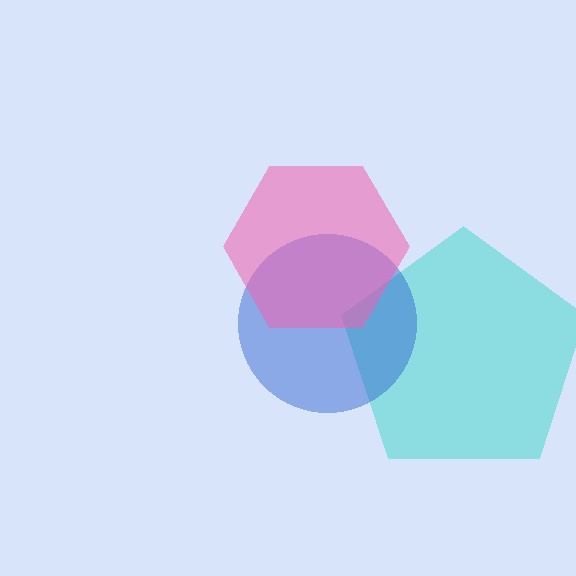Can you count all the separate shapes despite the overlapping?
Yes, there are 3 separate shapes.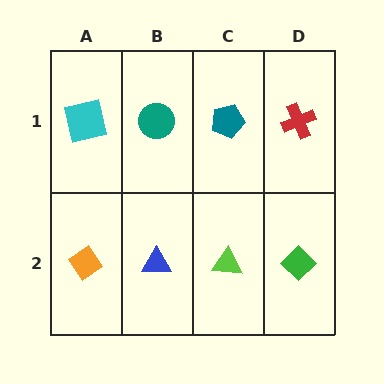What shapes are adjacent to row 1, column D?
A green diamond (row 2, column D), a teal pentagon (row 1, column C).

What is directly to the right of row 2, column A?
A blue triangle.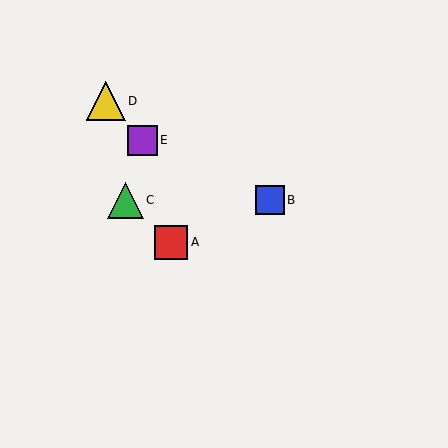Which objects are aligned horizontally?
Objects B, C are aligned horizontally.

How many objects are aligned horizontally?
2 objects (B, C) are aligned horizontally.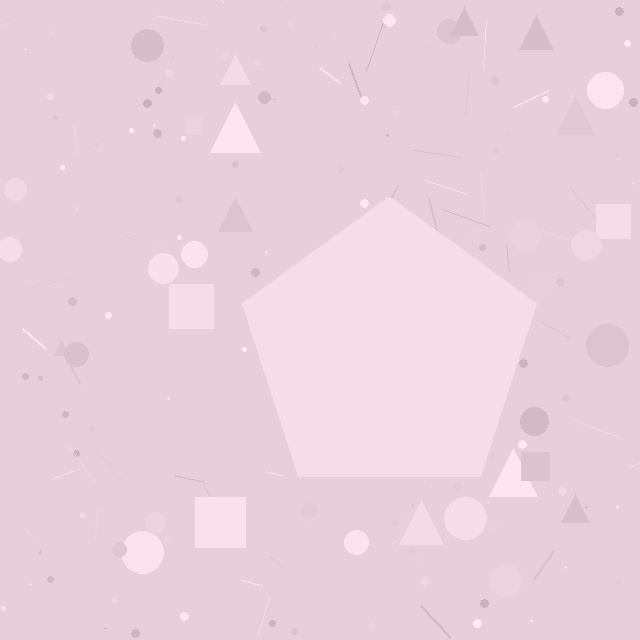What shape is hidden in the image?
A pentagon is hidden in the image.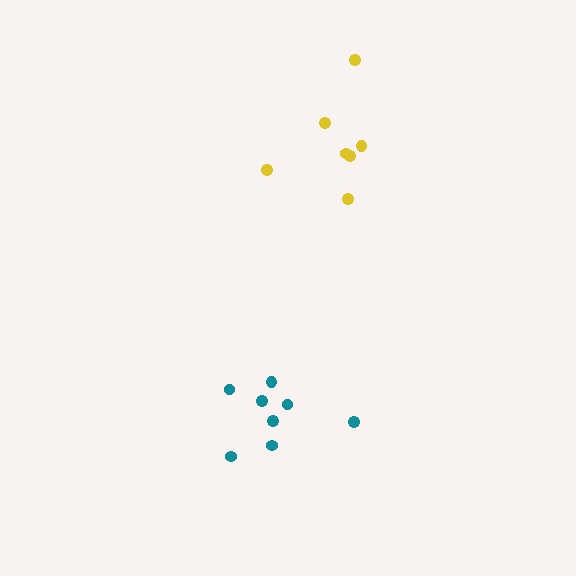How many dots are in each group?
Group 1: 7 dots, Group 2: 8 dots (15 total).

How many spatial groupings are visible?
There are 2 spatial groupings.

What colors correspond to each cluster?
The clusters are colored: yellow, teal.